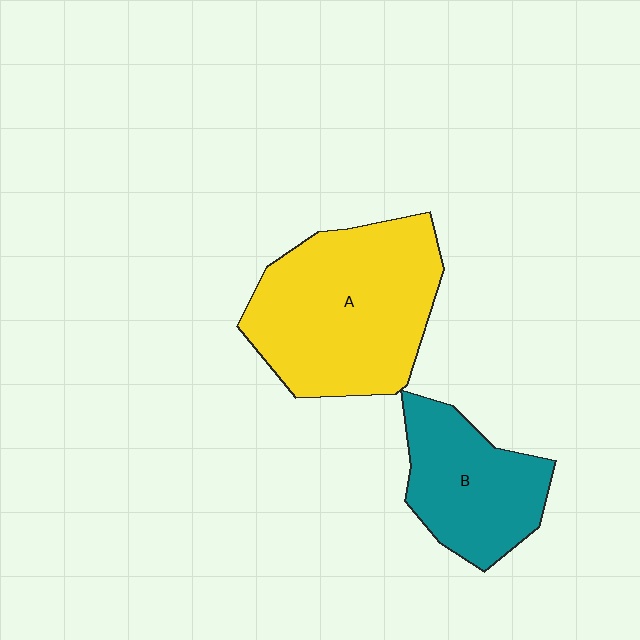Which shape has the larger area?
Shape A (yellow).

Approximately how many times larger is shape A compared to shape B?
Approximately 1.7 times.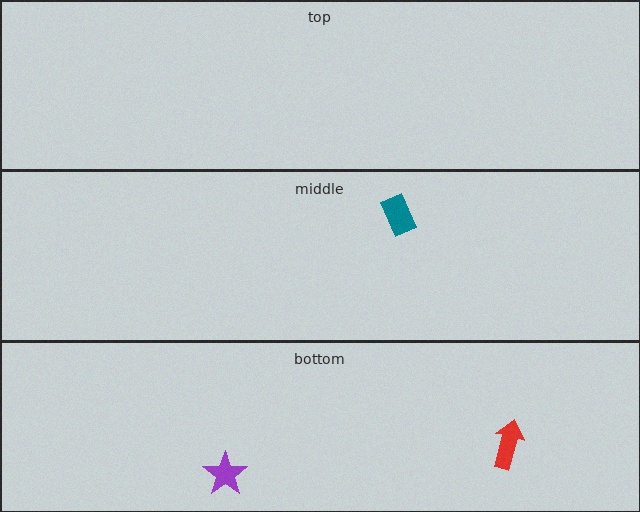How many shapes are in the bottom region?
2.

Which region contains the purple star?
The bottom region.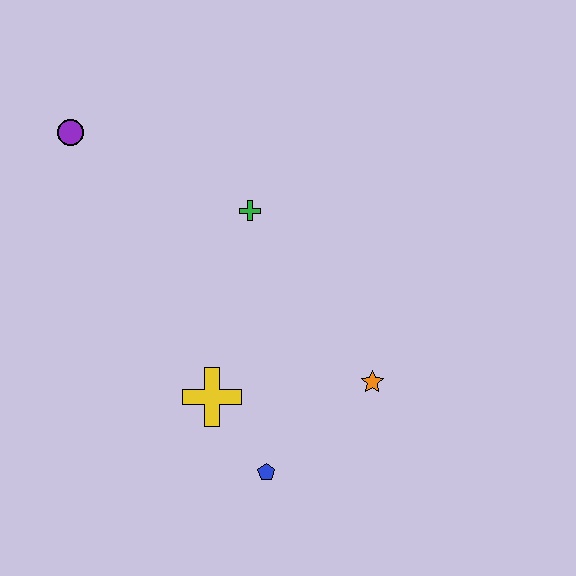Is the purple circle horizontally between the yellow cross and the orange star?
No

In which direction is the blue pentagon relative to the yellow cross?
The blue pentagon is below the yellow cross.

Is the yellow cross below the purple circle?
Yes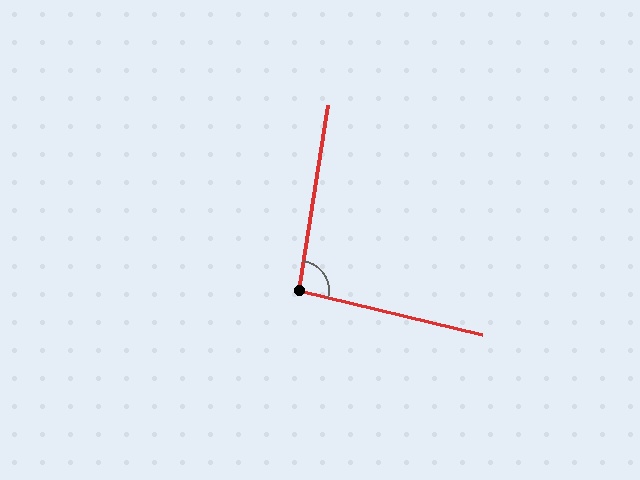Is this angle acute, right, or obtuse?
It is approximately a right angle.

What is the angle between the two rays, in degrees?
Approximately 95 degrees.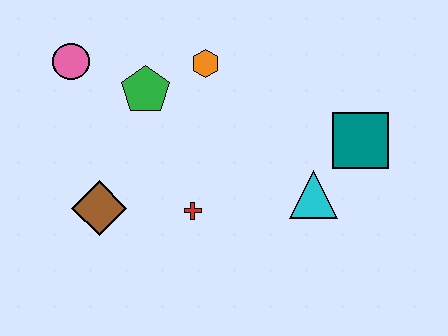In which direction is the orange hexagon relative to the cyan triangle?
The orange hexagon is above the cyan triangle.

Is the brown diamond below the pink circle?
Yes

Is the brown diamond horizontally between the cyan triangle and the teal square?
No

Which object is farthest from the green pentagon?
The teal square is farthest from the green pentagon.